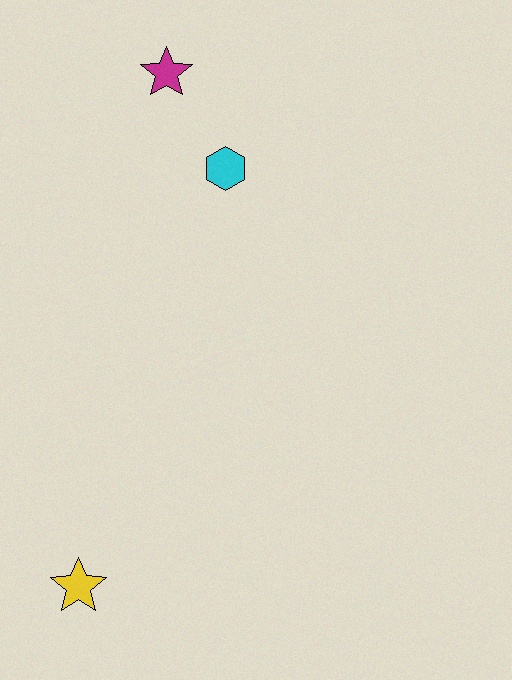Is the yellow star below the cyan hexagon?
Yes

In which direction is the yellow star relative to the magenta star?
The yellow star is below the magenta star.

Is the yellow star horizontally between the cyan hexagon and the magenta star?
No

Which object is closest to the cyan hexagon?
The magenta star is closest to the cyan hexagon.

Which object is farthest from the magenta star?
The yellow star is farthest from the magenta star.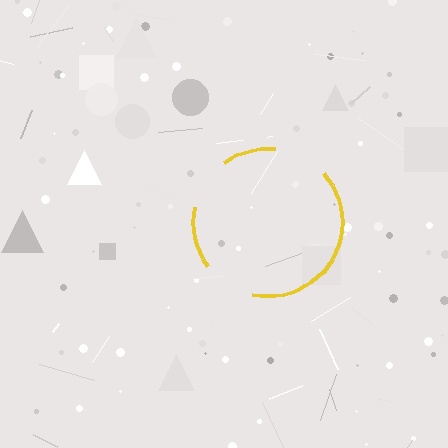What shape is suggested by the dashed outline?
The dashed outline suggests a circle.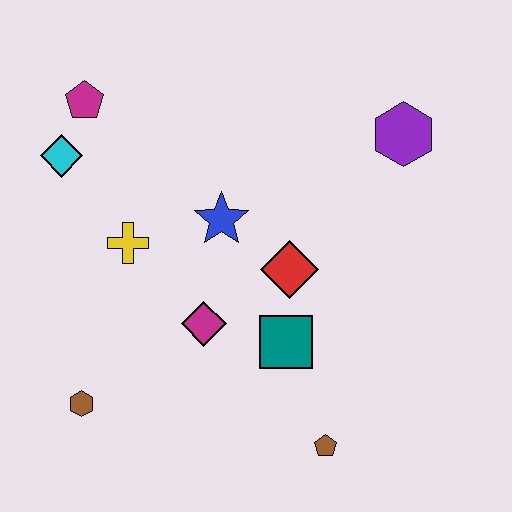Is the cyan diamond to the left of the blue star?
Yes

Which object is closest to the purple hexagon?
The red diamond is closest to the purple hexagon.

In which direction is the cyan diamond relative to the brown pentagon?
The cyan diamond is above the brown pentagon.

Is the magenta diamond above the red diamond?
No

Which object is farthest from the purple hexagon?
The brown hexagon is farthest from the purple hexagon.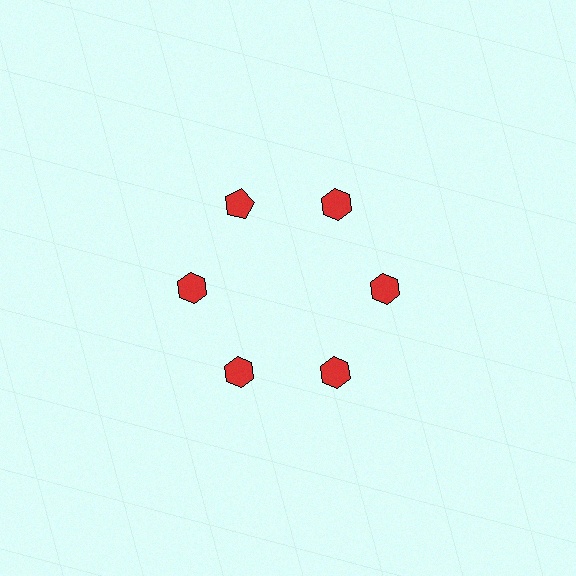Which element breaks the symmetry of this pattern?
The red pentagon at roughly the 11 o'clock position breaks the symmetry. All other shapes are red hexagons.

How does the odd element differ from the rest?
It has a different shape: pentagon instead of hexagon.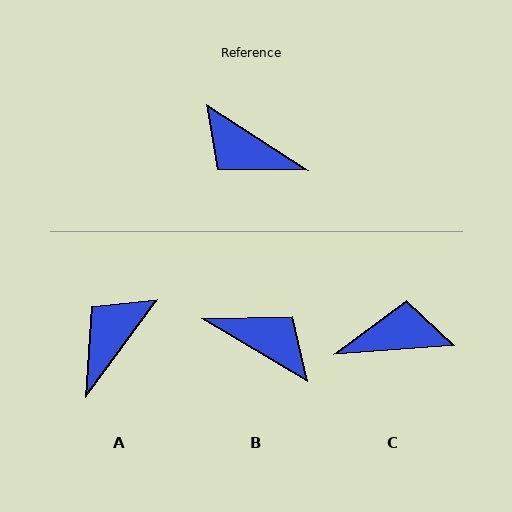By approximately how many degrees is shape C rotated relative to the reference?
Approximately 143 degrees clockwise.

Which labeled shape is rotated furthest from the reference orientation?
B, about 178 degrees away.